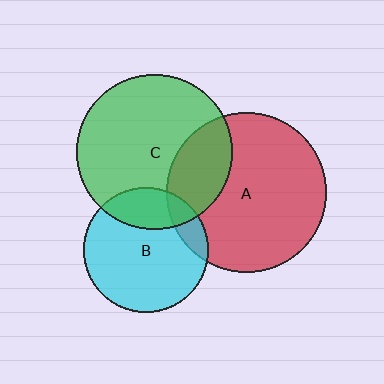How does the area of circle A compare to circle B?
Approximately 1.6 times.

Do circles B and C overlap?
Yes.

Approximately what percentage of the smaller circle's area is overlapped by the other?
Approximately 25%.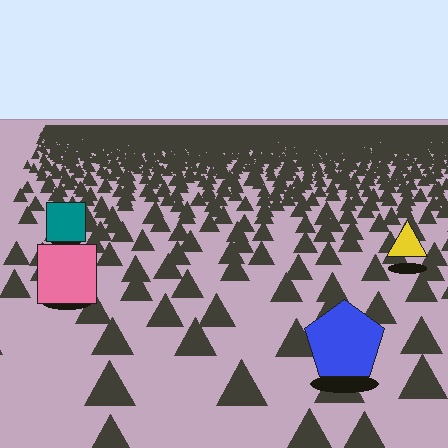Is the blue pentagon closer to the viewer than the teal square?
Yes. The blue pentagon is closer — you can tell from the texture gradient: the ground texture is coarser near it.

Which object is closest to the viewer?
The blue pentagon is closest. The texture marks near it are larger and more spread out.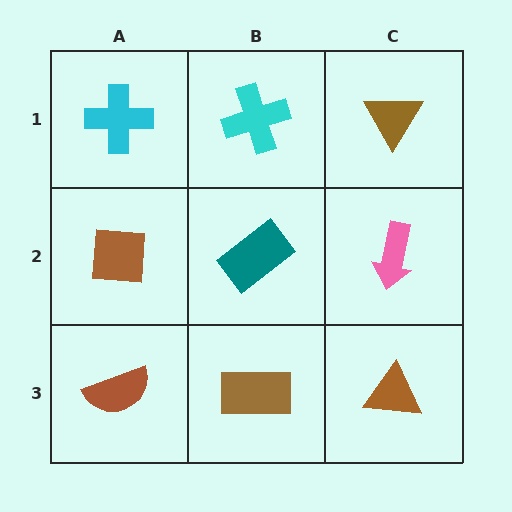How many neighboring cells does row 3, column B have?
3.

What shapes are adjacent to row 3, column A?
A brown square (row 2, column A), a brown rectangle (row 3, column B).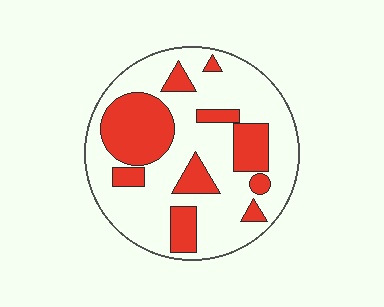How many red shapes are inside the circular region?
10.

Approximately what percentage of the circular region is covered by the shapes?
Approximately 30%.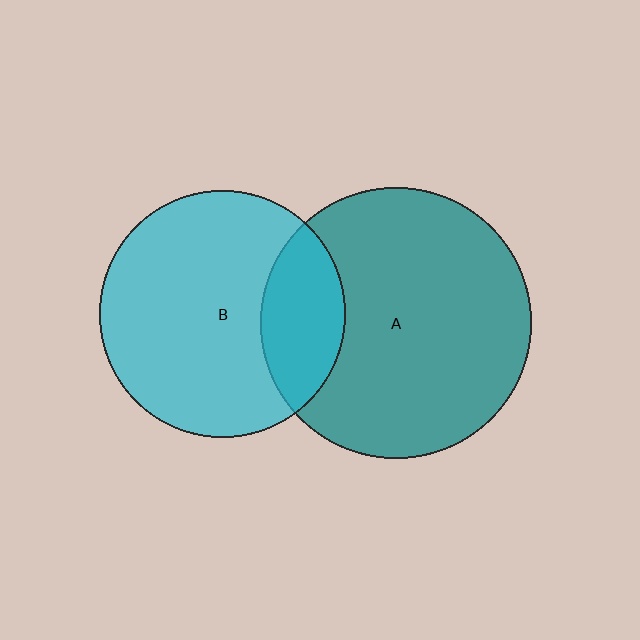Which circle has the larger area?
Circle A (teal).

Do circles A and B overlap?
Yes.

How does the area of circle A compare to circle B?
Approximately 1.2 times.